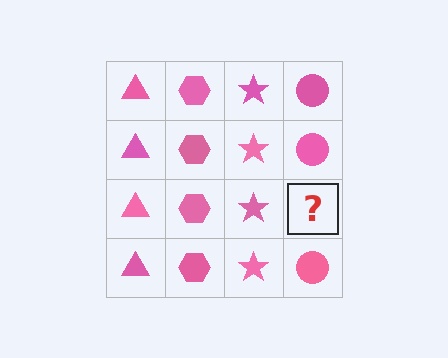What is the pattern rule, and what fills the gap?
The rule is that each column has a consistent shape. The gap should be filled with a pink circle.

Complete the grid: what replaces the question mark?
The question mark should be replaced with a pink circle.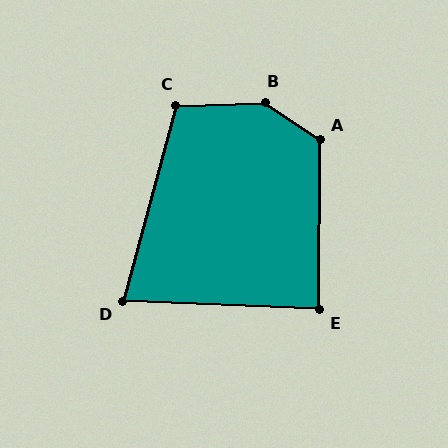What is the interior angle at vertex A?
Approximately 124 degrees (obtuse).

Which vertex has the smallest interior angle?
D, at approximately 77 degrees.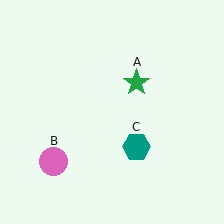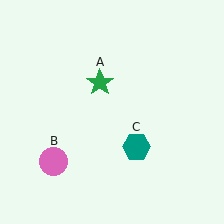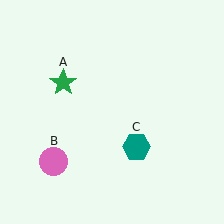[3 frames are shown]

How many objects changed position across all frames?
1 object changed position: green star (object A).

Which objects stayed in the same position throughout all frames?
Pink circle (object B) and teal hexagon (object C) remained stationary.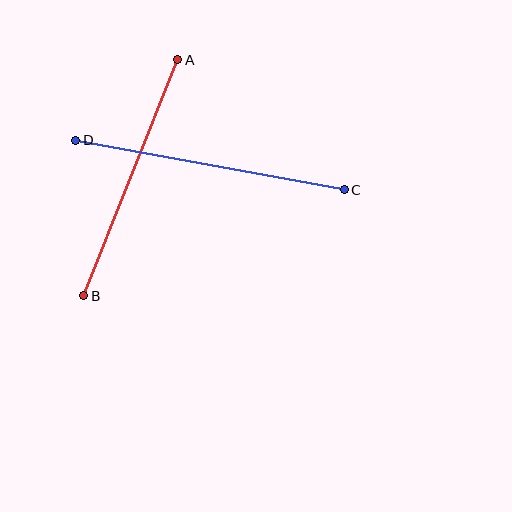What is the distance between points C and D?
The distance is approximately 273 pixels.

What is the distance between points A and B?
The distance is approximately 254 pixels.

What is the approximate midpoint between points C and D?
The midpoint is at approximately (210, 165) pixels.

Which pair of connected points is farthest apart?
Points C and D are farthest apart.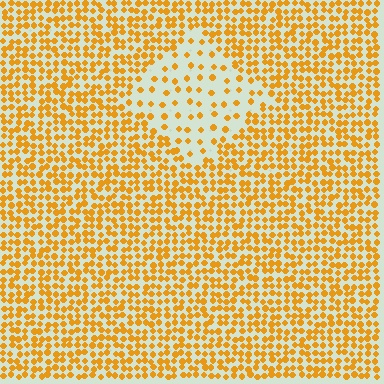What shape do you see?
I see a diamond.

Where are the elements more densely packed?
The elements are more densely packed outside the diamond boundary.